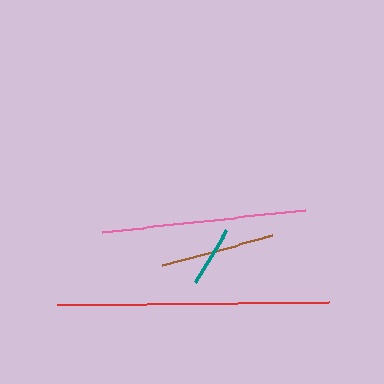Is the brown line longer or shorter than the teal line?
The brown line is longer than the teal line.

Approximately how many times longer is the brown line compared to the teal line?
The brown line is approximately 1.9 times the length of the teal line.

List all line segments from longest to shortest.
From longest to shortest: red, pink, brown, teal.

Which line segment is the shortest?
The teal line is the shortest at approximately 62 pixels.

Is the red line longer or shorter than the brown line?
The red line is longer than the brown line.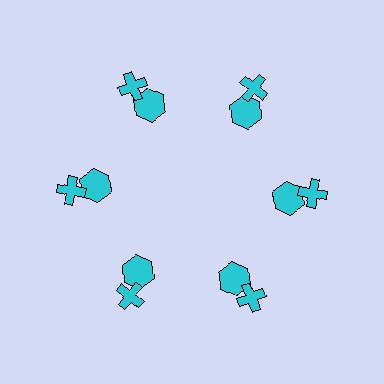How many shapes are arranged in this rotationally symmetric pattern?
There are 12 shapes, arranged in 6 groups of 2.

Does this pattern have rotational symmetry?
Yes, this pattern has 6-fold rotational symmetry. It looks the same after rotating 60 degrees around the center.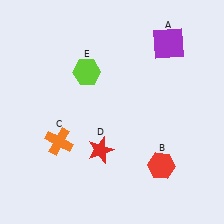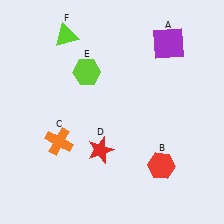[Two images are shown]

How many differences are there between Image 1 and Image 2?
There is 1 difference between the two images.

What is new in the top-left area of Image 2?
A lime triangle (F) was added in the top-left area of Image 2.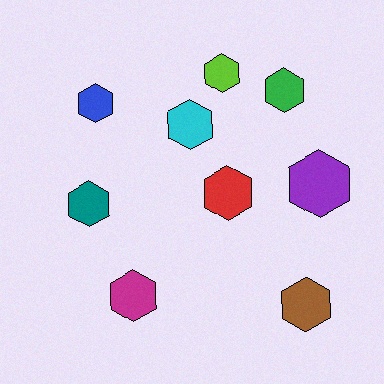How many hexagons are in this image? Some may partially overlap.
There are 9 hexagons.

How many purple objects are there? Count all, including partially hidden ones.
There is 1 purple object.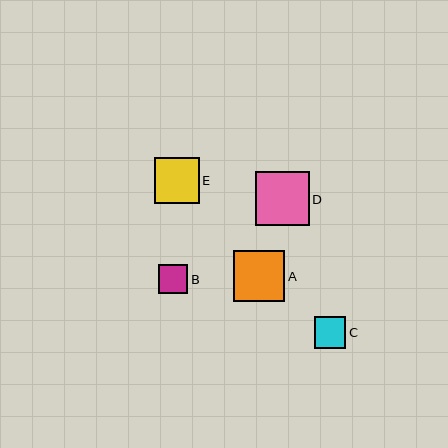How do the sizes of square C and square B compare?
Square C and square B are approximately the same size.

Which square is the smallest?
Square B is the smallest with a size of approximately 29 pixels.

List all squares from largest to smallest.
From largest to smallest: D, A, E, C, B.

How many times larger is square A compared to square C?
Square A is approximately 1.6 times the size of square C.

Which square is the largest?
Square D is the largest with a size of approximately 54 pixels.